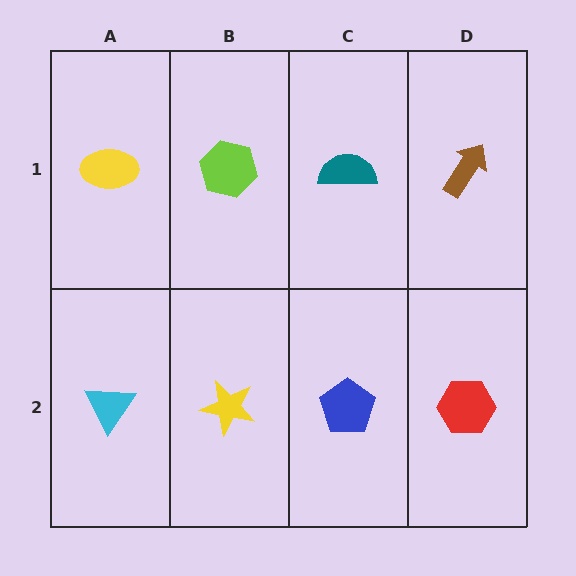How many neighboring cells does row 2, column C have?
3.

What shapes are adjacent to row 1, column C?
A blue pentagon (row 2, column C), a lime hexagon (row 1, column B), a brown arrow (row 1, column D).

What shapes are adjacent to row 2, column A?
A yellow ellipse (row 1, column A), a yellow star (row 2, column B).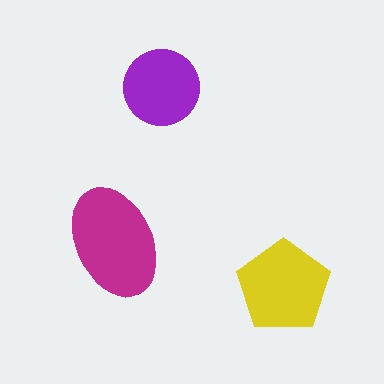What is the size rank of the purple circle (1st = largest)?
3rd.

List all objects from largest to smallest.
The magenta ellipse, the yellow pentagon, the purple circle.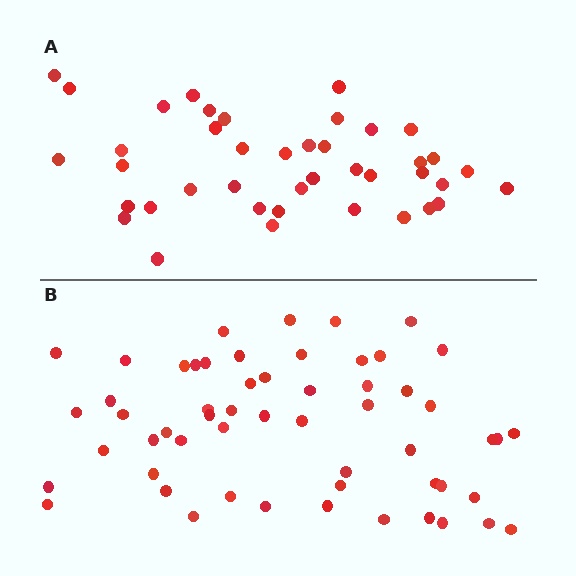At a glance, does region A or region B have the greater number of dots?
Region B (the bottom region) has more dots.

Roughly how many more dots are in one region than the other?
Region B has approximately 15 more dots than region A.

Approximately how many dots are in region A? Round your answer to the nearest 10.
About 40 dots. (The exact count is 41, which rounds to 40.)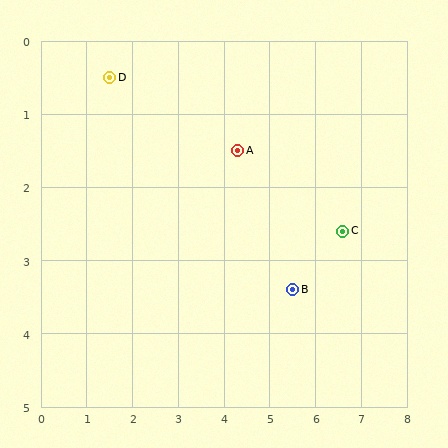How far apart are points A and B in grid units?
Points A and B are about 2.2 grid units apart.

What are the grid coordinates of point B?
Point B is at approximately (5.5, 3.4).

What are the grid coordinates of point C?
Point C is at approximately (6.6, 2.6).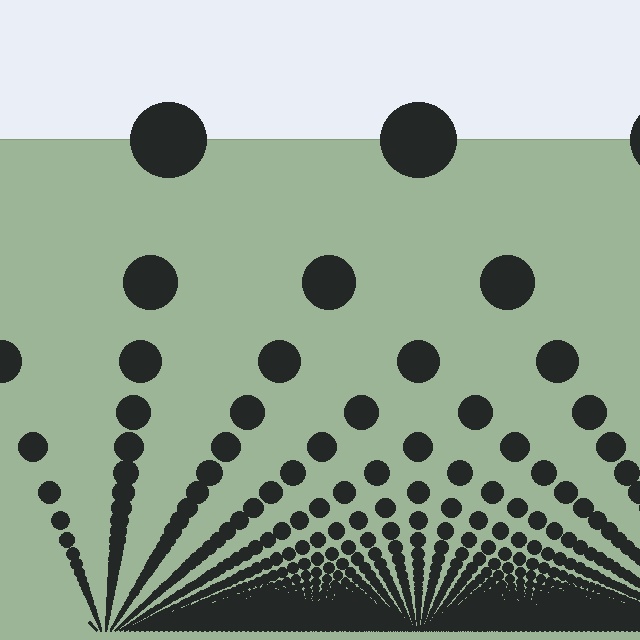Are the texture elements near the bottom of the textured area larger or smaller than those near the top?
Smaller. The gradient is inverted — elements near the bottom are smaller and denser.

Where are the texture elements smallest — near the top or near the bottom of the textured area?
Near the bottom.